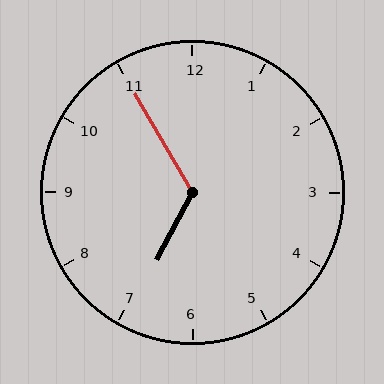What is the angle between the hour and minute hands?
Approximately 122 degrees.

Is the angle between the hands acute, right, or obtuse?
It is obtuse.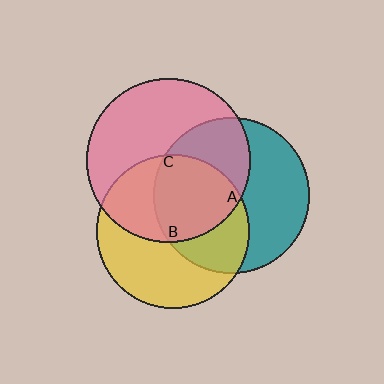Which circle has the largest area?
Circle C (pink).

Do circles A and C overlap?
Yes.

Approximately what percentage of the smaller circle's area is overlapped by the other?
Approximately 45%.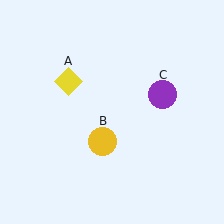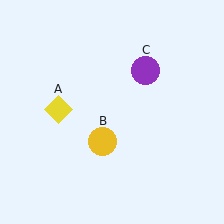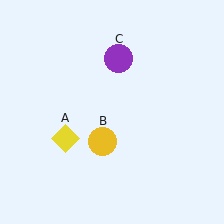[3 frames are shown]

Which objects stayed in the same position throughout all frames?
Yellow circle (object B) remained stationary.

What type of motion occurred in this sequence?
The yellow diamond (object A), purple circle (object C) rotated counterclockwise around the center of the scene.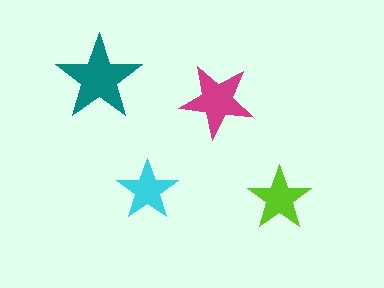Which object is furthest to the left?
The teal star is leftmost.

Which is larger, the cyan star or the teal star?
The teal one.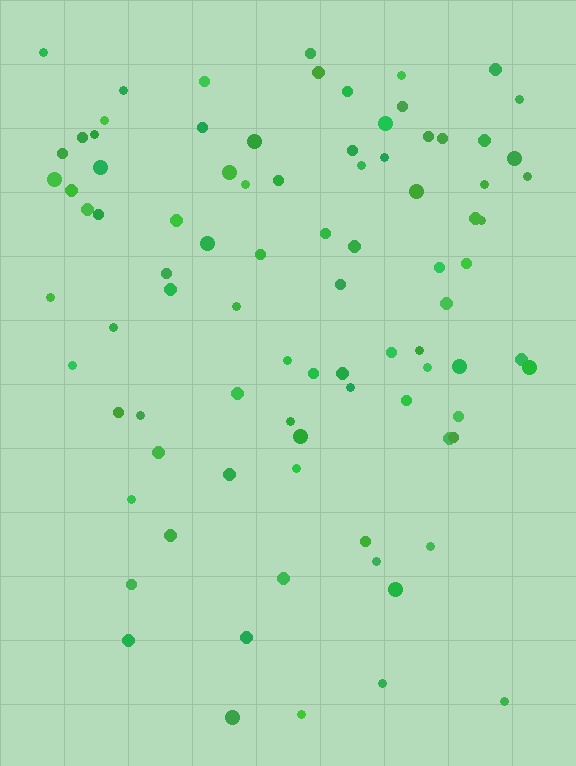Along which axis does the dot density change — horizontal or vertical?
Vertical.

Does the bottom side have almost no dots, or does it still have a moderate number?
Still a moderate number, just noticeably fewer than the top.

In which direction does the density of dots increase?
From bottom to top, with the top side densest.